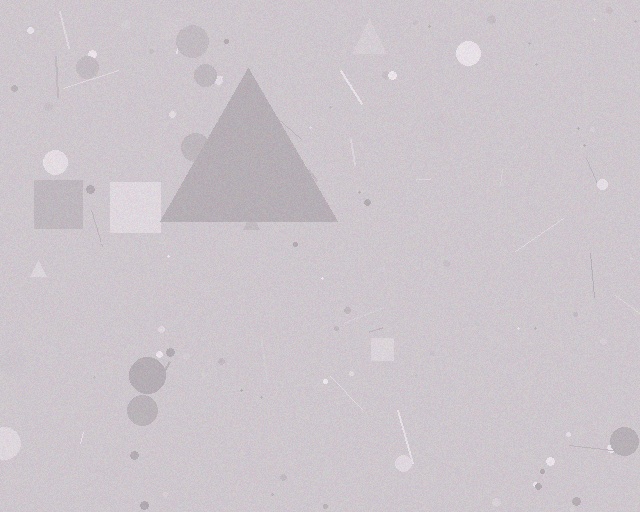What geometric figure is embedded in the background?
A triangle is embedded in the background.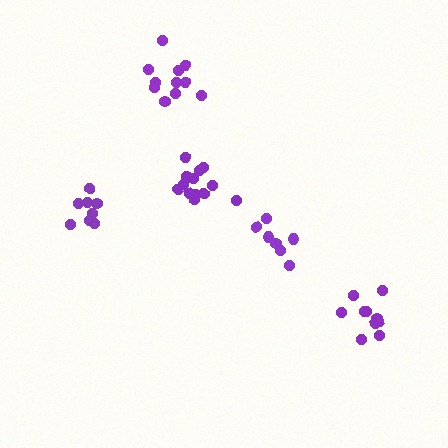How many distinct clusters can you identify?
There are 5 distinct clusters.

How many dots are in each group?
Group 1: 13 dots, Group 2: 8 dots, Group 3: 7 dots, Group 4: 10 dots, Group 5: 11 dots (49 total).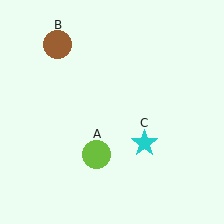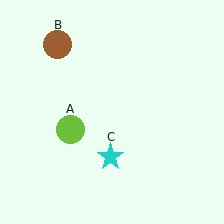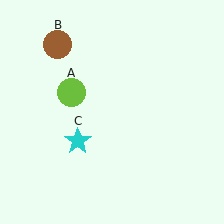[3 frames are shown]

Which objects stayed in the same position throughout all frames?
Brown circle (object B) remained stationary.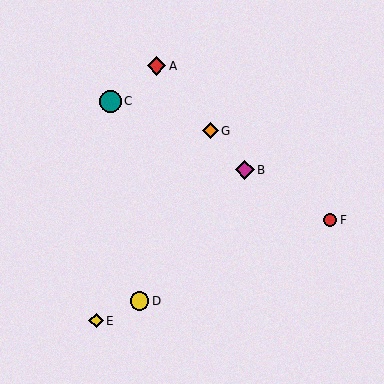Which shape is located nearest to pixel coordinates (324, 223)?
The red circle (labeled F) at (330, 220) is nearest to that location.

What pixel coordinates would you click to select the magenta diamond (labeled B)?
Click at (245, 170) to select the magenta diamond B.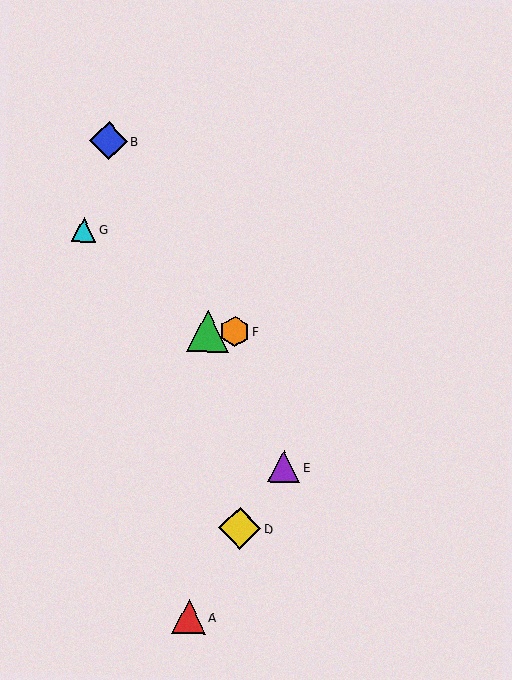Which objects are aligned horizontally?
Objects C, F are aligned horizontally.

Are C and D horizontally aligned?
No, C is at y≈331 and D is at y≈528.